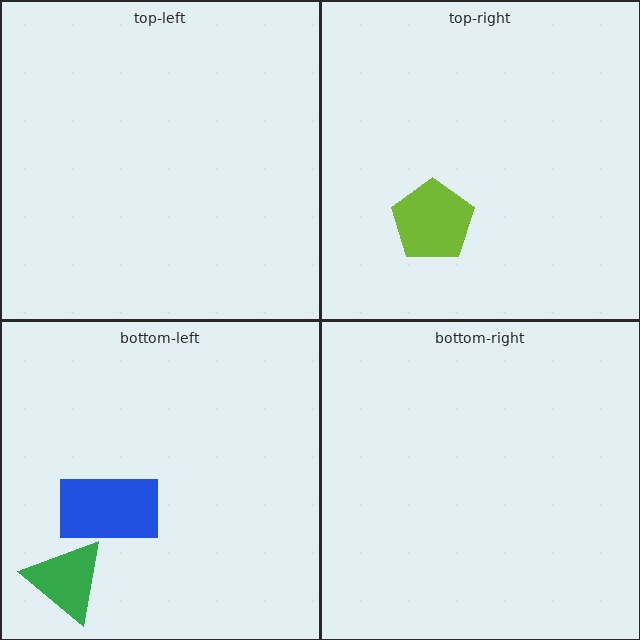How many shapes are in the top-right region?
1.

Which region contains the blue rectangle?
The bottom-left region.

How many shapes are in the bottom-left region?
2.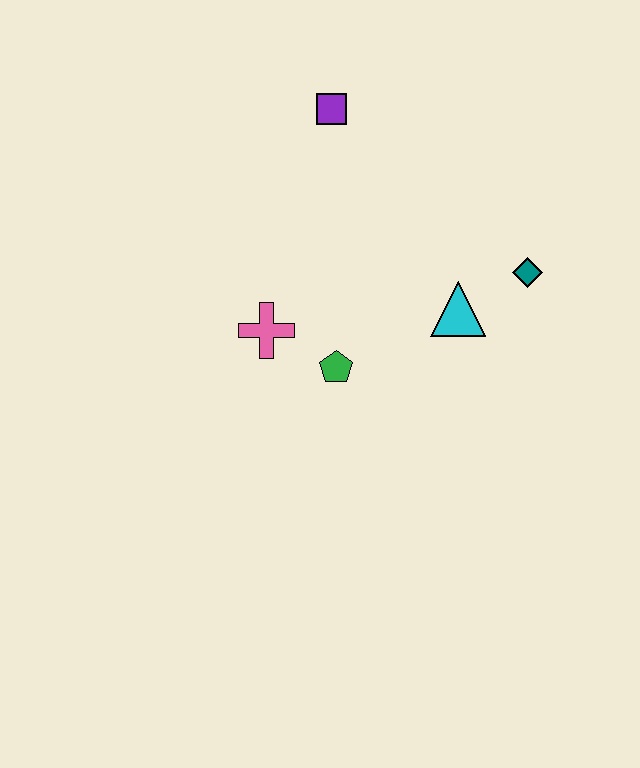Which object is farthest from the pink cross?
The teal diamond is farthest from the pink cross.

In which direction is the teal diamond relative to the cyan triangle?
The teal diamond is to the right of the cyan triangle.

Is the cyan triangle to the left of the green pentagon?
No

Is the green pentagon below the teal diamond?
Yes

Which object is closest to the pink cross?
The green pentagon is closest to the pink cross.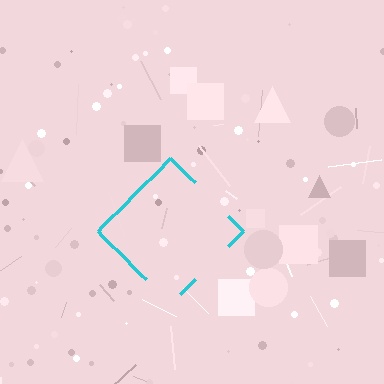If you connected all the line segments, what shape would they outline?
They would outline a diamond.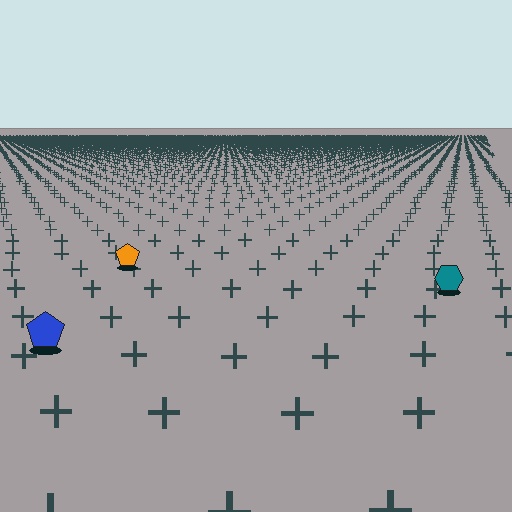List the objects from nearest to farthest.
From nearest to farthest: the blue pentagon, the teal hexagon, the orange pentagon.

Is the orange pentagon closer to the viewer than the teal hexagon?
No. The teal hexagon is closer — you can tell from the texture gradient: the ground texture is coarser near it.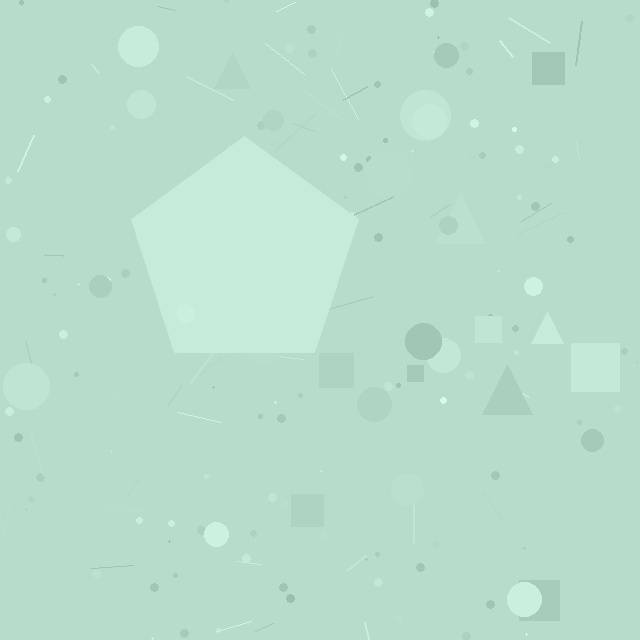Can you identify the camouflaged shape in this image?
The camouflaged shape is a pentagon.